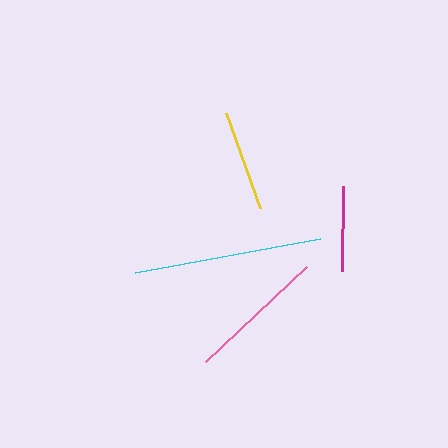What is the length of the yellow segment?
The yellow segment is approximately 101 pixels long.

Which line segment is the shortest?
The magenta line is the shortest at approximately 85 pixels.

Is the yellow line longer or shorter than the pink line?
The pink line is longer than the yellow line.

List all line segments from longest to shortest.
From longest to shortest: cyan, pink, yellow, magenta.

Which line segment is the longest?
The cyan line is the longest at approximately 188 pixels.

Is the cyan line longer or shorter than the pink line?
The cyan line is longer than the pink line.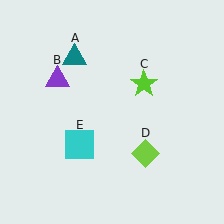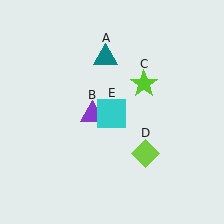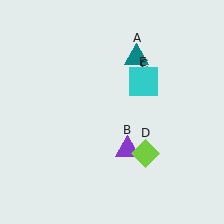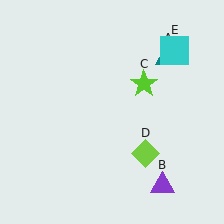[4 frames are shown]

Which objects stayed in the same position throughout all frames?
Lime star (object C) and lime diamond (object D) remained stationary.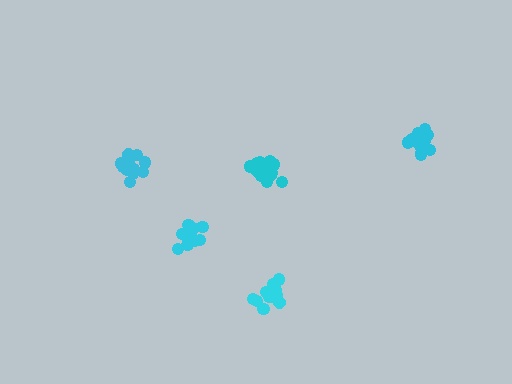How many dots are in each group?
Group 1: 15 dots, Group 2: 16 dots, Group 3: 16 dots, Group 4: 13 dots, Group 5: 15 dots (75 total).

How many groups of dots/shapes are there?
There are 5 groups.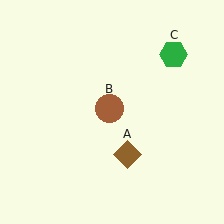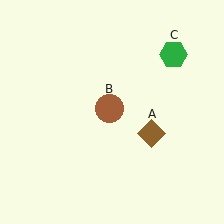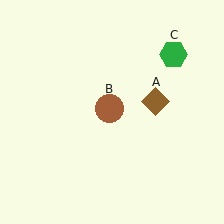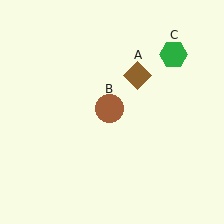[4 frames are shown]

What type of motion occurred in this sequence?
The brown diamond (object A) rotated counterclockwise around the center of the scene.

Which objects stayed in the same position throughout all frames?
Brown circle (object B) and green hexagon (object C) remained stationary.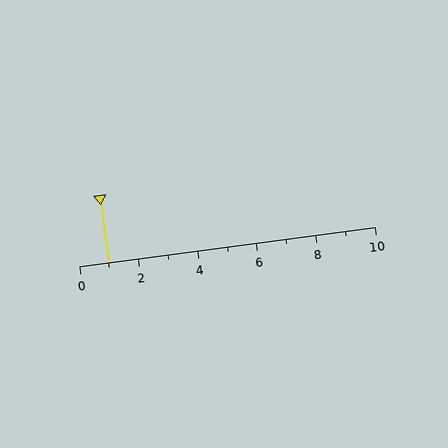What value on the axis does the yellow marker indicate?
The marker indicates approximately 1.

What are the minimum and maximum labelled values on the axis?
The axis runs from 0 to 10.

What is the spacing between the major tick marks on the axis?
The major ticks are spaced 2 apart.